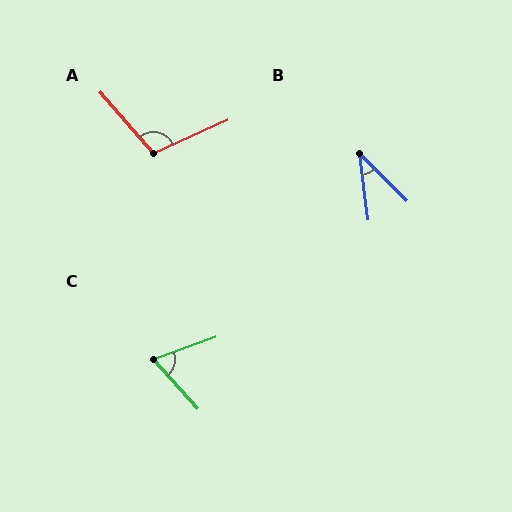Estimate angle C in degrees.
Approximately 68 degrees.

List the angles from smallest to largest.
B (39°), C (68°), A (107°).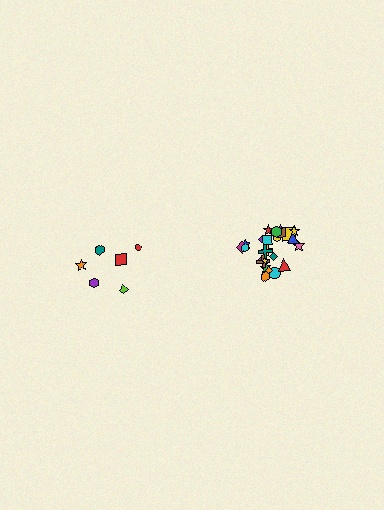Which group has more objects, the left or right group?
The right group.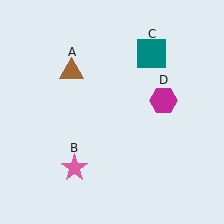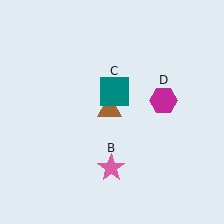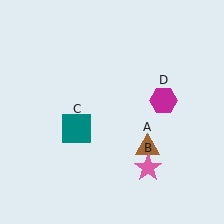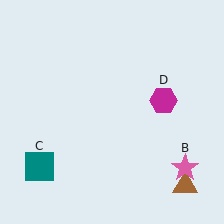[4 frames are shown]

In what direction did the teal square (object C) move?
The teal square (object C) moved down and to the left.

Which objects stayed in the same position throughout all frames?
Magenta hexagon (object D) remained stationary.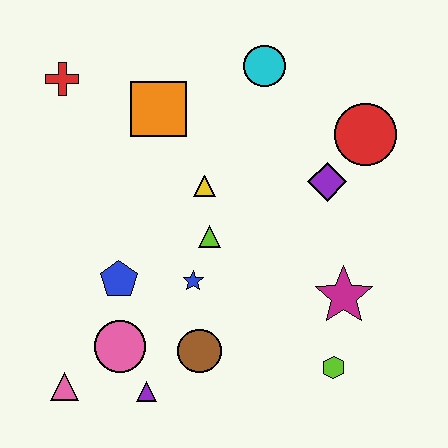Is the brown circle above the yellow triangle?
No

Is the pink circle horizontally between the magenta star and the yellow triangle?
No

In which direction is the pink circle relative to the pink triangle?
The pink circle is to the right of the pink triangle.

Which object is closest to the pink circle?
The purple triangle is closest to the pink circle.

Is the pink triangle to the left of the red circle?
Yes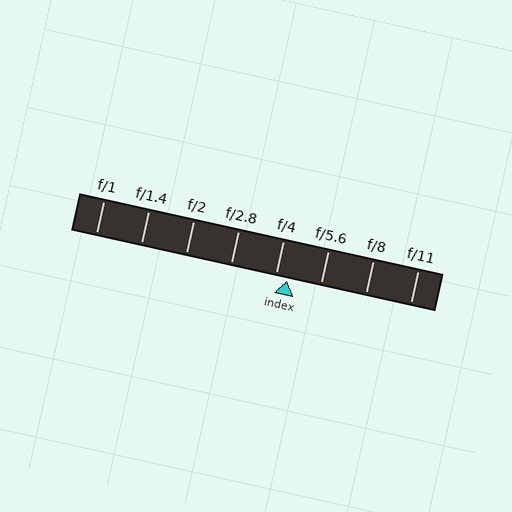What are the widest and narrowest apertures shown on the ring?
The widest aperture shown is f/1 and the narrowest is f/11.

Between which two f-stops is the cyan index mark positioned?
The index mark is between f/4 and f/5.6.